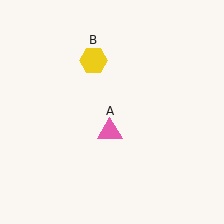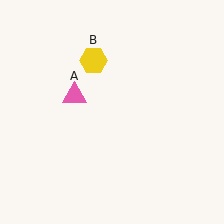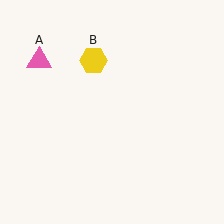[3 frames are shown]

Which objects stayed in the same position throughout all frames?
Yellow hexagon (object B) remained stationary.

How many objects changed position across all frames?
1 object changed position: pink triangle (object A).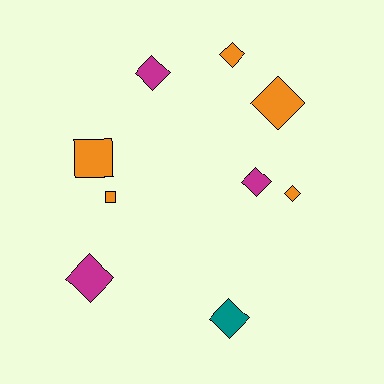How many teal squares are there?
There are no teal squares.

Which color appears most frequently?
Orange, with 5 objects.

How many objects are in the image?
There are 9 objects.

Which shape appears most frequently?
Diamond, with 7 objects.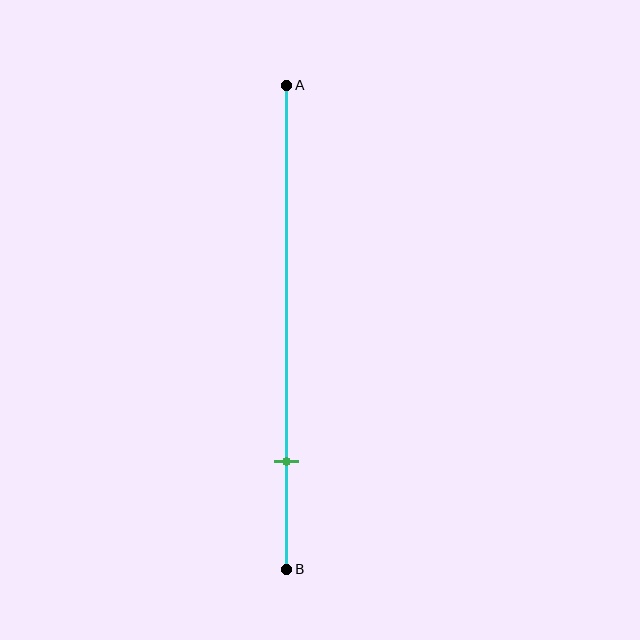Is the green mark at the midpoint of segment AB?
No, the mark is at about 80% from A, not at the 50% midpoint.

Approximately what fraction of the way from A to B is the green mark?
The green mark is approximately 80% of the way from A to B.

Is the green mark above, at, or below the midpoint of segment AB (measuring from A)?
The green mark is below the midpoint of segment AB.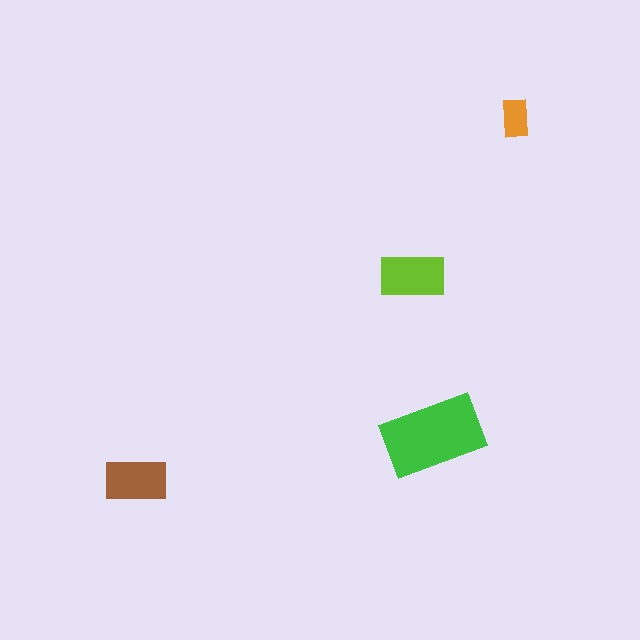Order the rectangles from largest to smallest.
the green one, the lime one, the brown one, the orange one.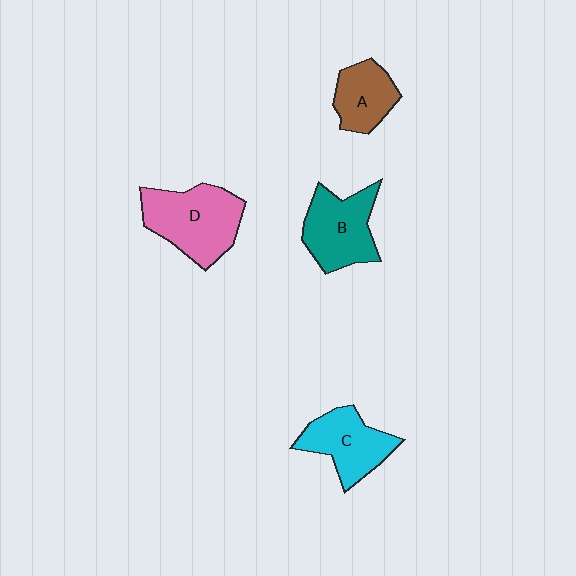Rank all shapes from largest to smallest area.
From largest to smallest: D (pink), B (teal), C (cyan), A (brown).